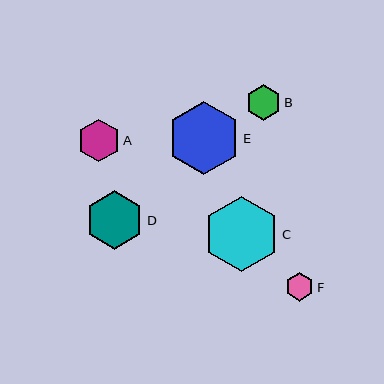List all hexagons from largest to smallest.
From largest to smallest: C, E, D, A, B, F.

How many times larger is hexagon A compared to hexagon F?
Hexagon A is approximately 1.5 times the size of hexagon F.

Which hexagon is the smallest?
Hexagon F is the smallest with a size of approximately 28 pixels.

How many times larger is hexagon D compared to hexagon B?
Hexagon D is approximately 1.6 times the size of hexagon B.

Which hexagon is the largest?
Hexagon C is the largest with a size of approximately 76 pixels.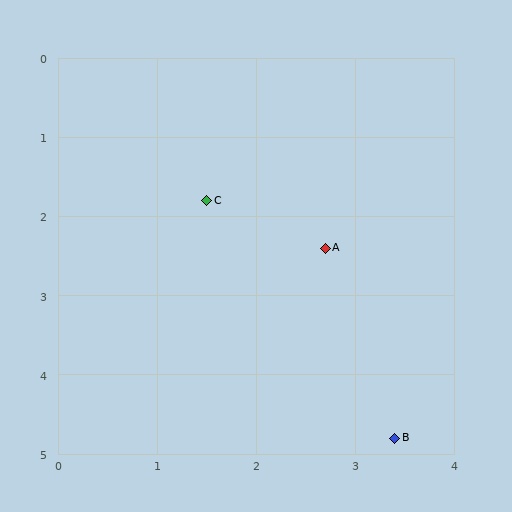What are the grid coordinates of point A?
Point A is at approximately (2.7, 2.4).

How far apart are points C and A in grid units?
Points C and A are about 1.3 grid units apart.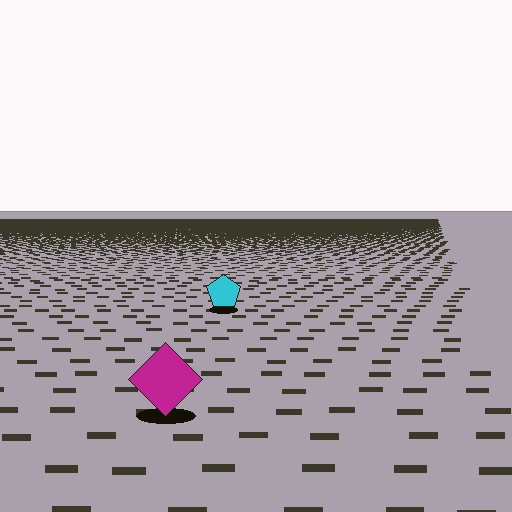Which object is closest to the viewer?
The magenta diamond is closest. The texture marks near it are larger and more spread out.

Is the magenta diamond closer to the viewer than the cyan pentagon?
Yes. The magenta diamond is closer — you can tell from the texture gradient: the ground texture is coarser near it.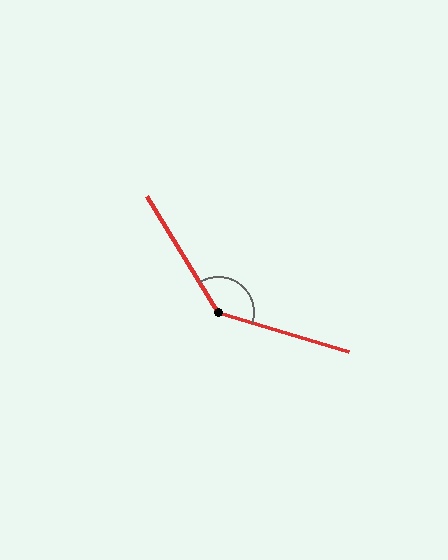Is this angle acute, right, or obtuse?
It is obtuse.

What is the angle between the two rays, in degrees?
Approximately 138 degrees.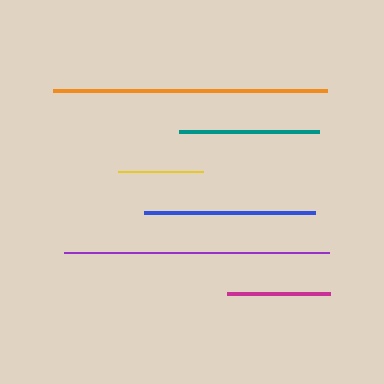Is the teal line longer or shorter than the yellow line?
The teal line is longer than the yellow line.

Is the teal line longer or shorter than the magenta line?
The teal line is longer than the magenta line.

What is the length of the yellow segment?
The yellow segment is approximately 85 pixels long.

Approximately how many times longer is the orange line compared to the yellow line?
The orange line is approximately 3.2 times the length of the yellow line.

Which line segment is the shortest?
The yellow line is the shortest at approximately 85 pixels.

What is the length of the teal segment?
The teal segment is approximately 140 pixels long.